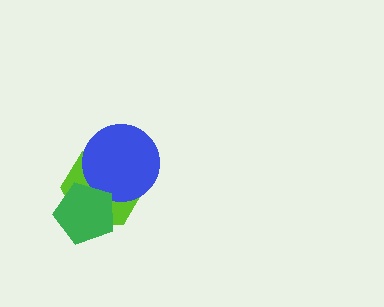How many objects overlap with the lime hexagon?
2 objects overlap with the lime hexagon.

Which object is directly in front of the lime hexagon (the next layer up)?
The blue circle is directly in front of the lime hexagon.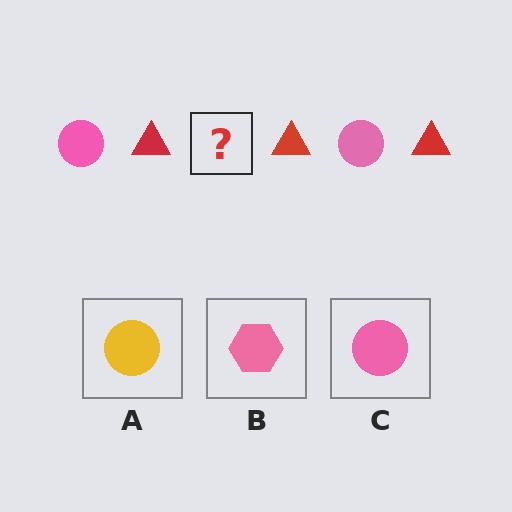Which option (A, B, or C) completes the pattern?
C.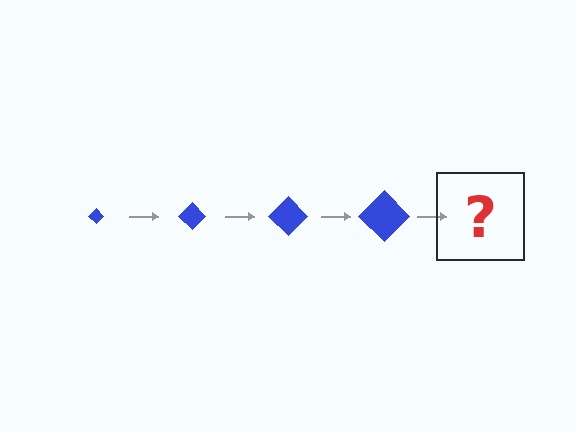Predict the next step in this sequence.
The next step is a blue diamond, larger than the previous one.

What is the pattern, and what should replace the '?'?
The pattern is that the diamond gets progressively larger each step. The '?' should be a blue diamond, larger than the previous one.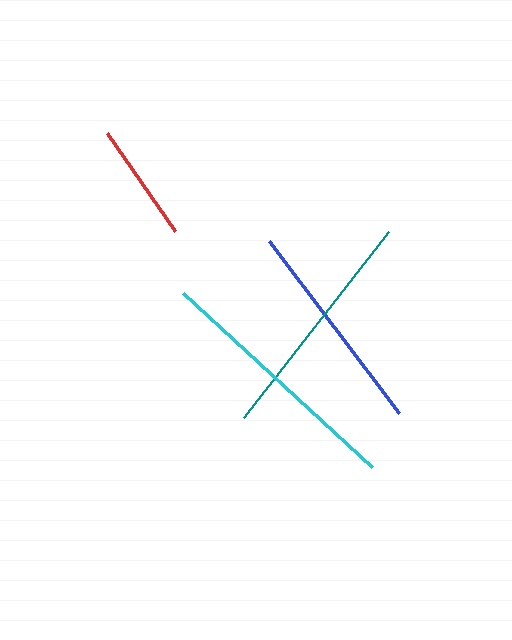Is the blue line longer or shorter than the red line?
The blue line is longer than the red line.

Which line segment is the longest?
The cyan line is the longest at approximately 257 pixels.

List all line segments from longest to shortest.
From longest to shortest: cyan, teal, blue, red.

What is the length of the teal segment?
The teal segment is approximately 236 pixels long.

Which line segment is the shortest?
The red line is the shortest at approximately 119 pixels.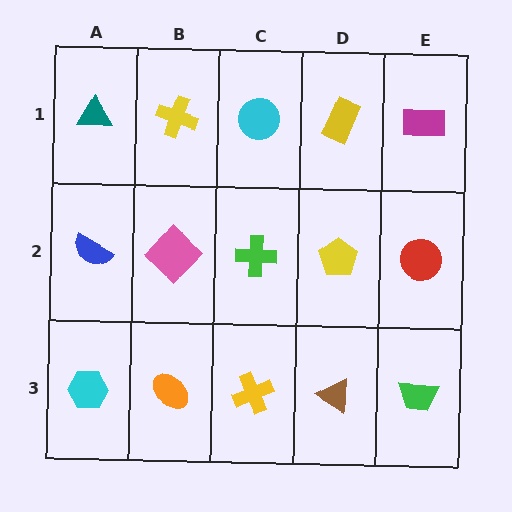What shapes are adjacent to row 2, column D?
A yellow rectangle (row 1, column D), a brown triangle (row 3, column D), a green cross (row 2, column C), a red circle (row 2, column E).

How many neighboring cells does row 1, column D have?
3.